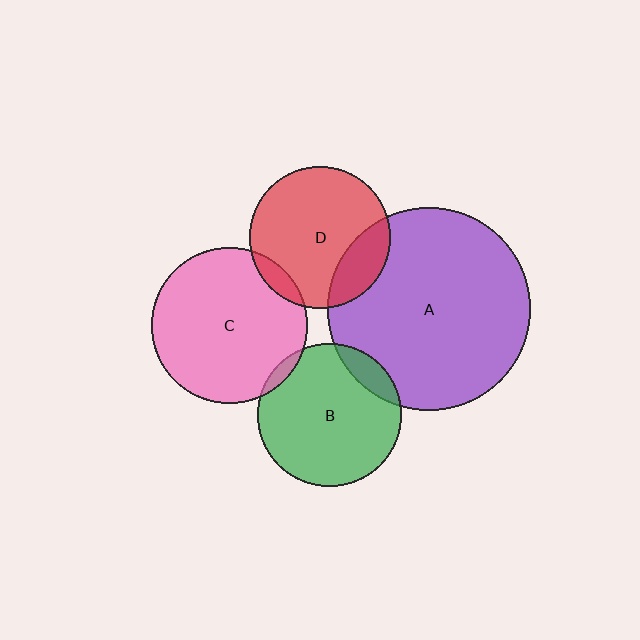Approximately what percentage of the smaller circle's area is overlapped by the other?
Approximately 10%.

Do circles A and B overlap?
Yes.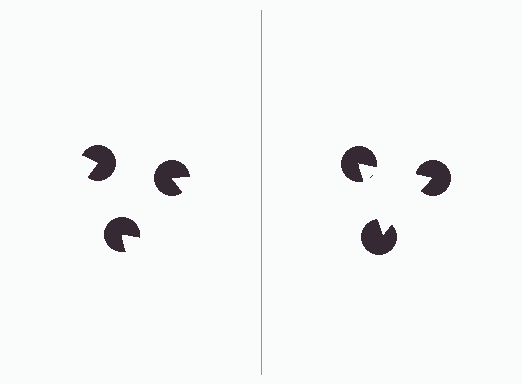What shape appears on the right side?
An illusory triangle.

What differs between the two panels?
The pac-man discs are positioned identically on both sides; only the wedge orientations differ. On the right they align to a triangle; on the left they are misaligned.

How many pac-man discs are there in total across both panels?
6 — 3 on each side.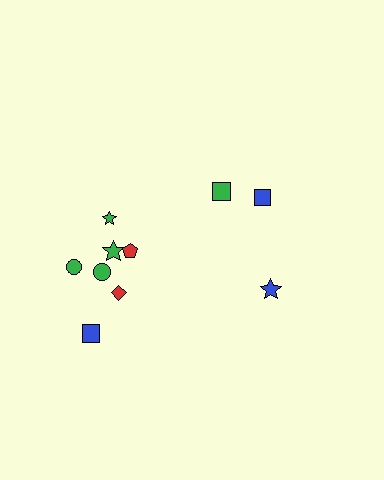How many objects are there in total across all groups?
There are 10 objects.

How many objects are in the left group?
There are 7 objects.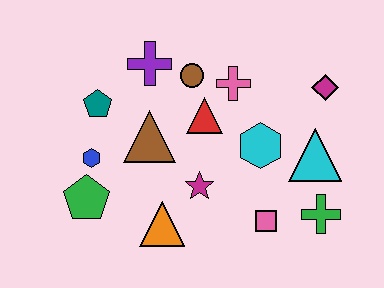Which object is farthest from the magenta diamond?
The green pentagon is farthest from the magenta diamond.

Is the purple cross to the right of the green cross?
No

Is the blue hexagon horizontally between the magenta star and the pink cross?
No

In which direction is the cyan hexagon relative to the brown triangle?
The cyan hexagon is to the right of the brown triangle.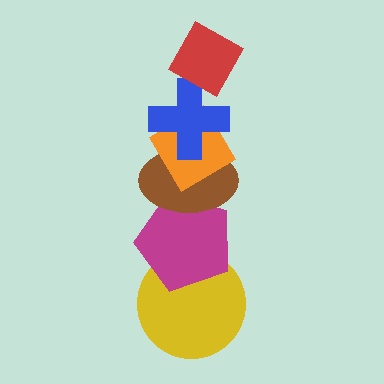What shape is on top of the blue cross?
The red diamond is on top of the blue cross.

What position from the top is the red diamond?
The red diamond is 1st from the top.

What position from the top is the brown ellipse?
The brown ellipse is 4th from the top.